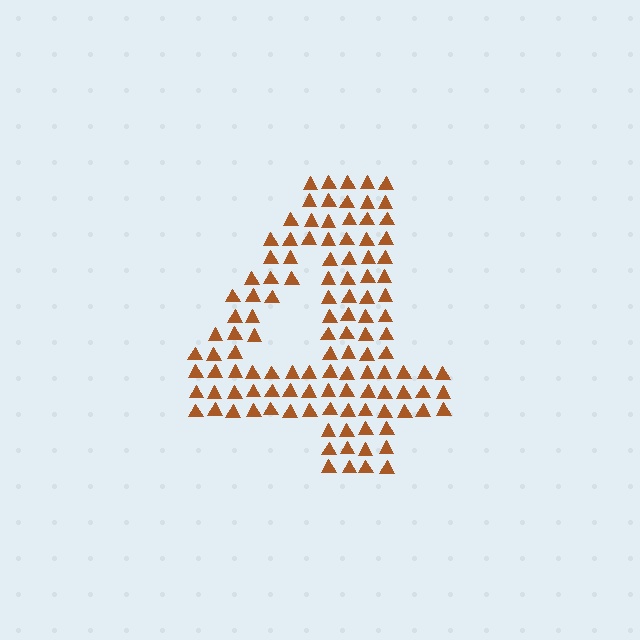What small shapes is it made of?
It is made of small triangles.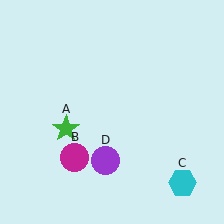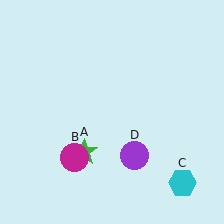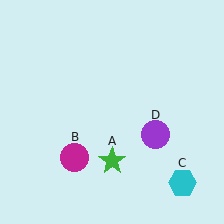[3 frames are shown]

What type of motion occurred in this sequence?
The green star (object A), purple circle (object D) rotated counterclockwise around the center of the scene.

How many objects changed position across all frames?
2 objects changed position: green star (object A), purple circle (object D).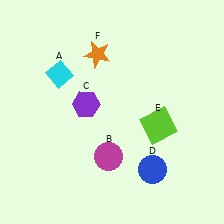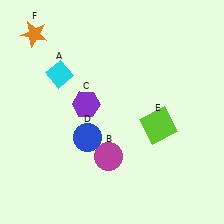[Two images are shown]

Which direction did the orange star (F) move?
The orange star (F) moved left.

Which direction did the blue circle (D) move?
The blue circle (D) moved left.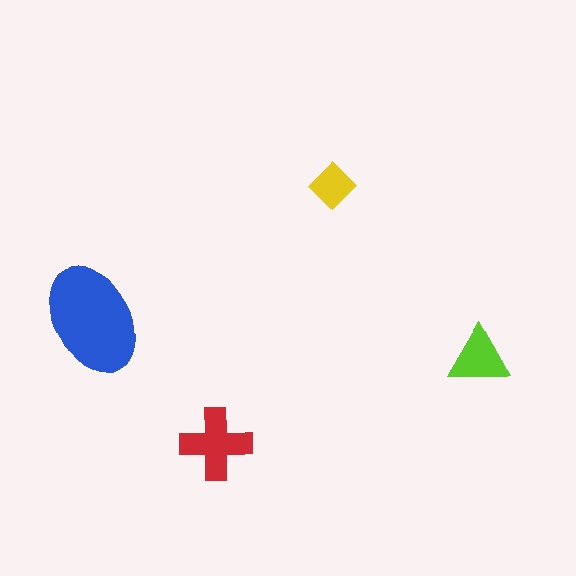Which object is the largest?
The blue ellipse.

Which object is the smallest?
The yellow diamond.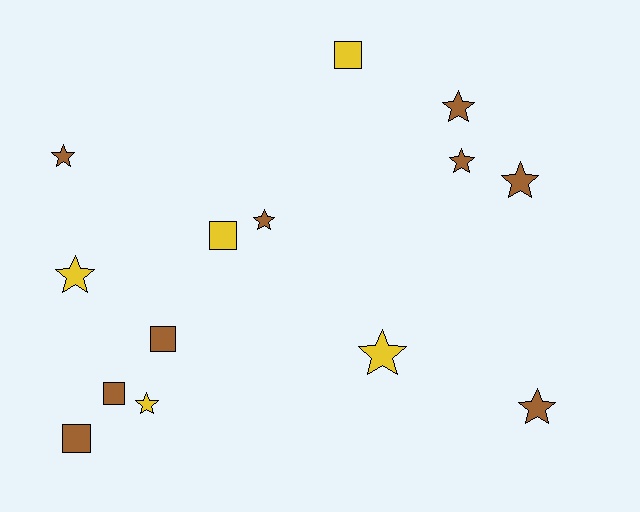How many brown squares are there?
There are 3 brown squares.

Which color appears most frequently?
Brown, with 9 objects.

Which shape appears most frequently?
Star, with 9 objects.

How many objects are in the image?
There are 14 objects.